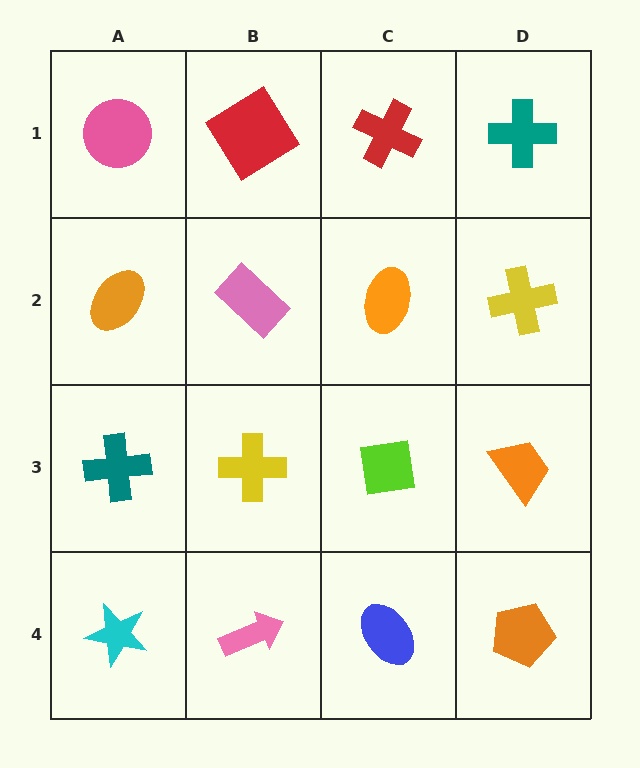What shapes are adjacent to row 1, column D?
A yellow cross (row 2, column D), a red cross (row 1, column C).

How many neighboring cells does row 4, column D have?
2.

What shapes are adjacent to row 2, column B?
A red diamond (row 1, column B), a yellow cross (row 3, column B), an orange ellipse (row 2, column A), an orange ellipse (row 2, column C).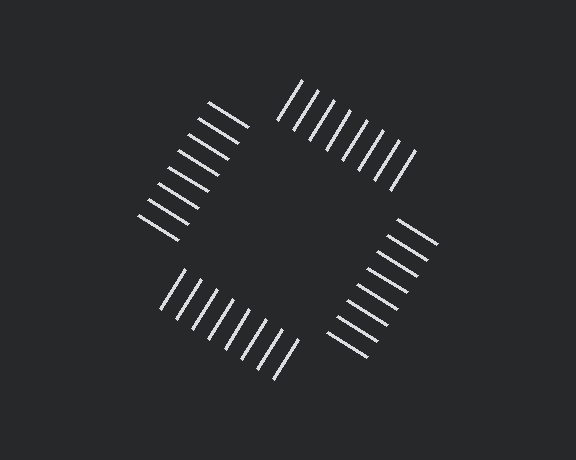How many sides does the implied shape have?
4 sides — the line-ends trace a square.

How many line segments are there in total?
32 — 8 along each of the 4 edges.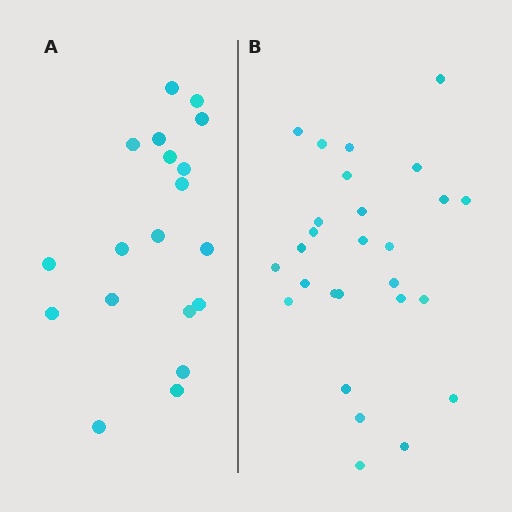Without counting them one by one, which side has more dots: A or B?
Region B (the right region) has more dots.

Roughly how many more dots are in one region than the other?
Region B has roughly 8 or so more dots than region A.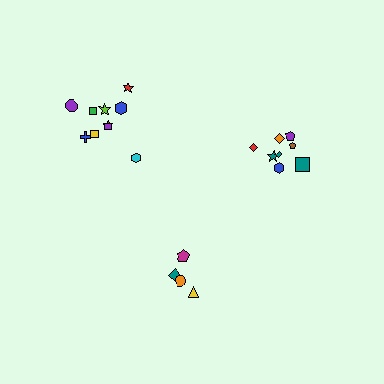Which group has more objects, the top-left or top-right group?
The top-left group.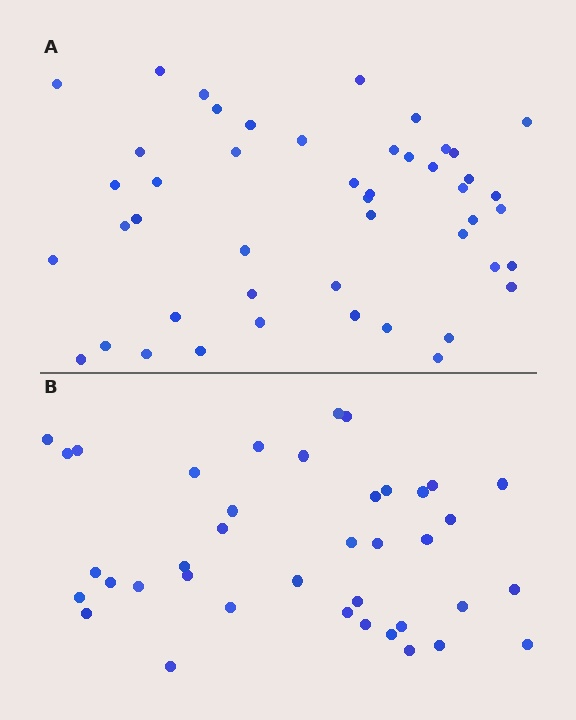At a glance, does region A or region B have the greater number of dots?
Region A (the top region) has more dots.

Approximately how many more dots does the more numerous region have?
Region A has roughly 8 or so more dots than region B.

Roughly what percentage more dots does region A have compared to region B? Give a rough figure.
About 20% more.